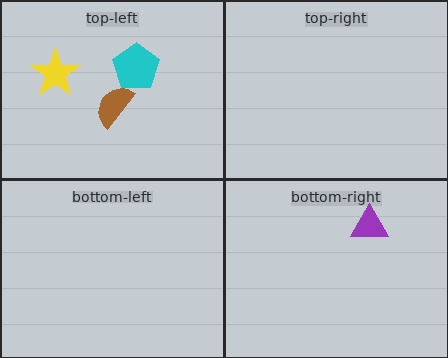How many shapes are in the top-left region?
3.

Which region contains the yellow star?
The top-left region.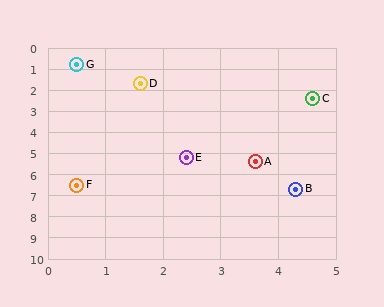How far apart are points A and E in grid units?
Points A and E are about 1.2 grid units apart.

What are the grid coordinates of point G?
Point G is at approximately (0.5, 0.8).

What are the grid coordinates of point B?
Point B is at approximately (4.3, 6.7).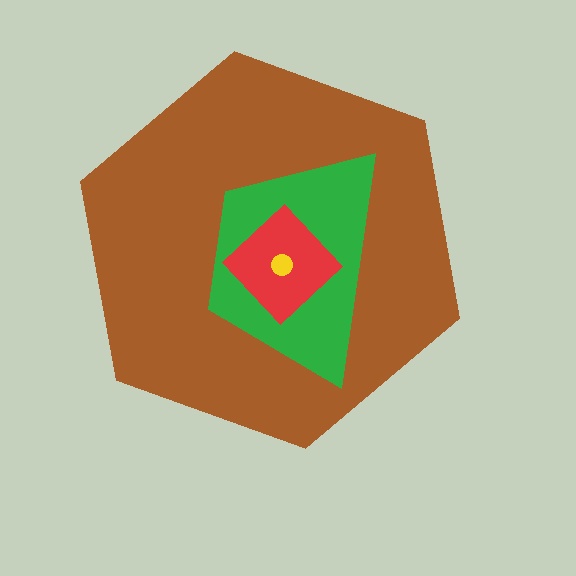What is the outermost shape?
The brown hexagon.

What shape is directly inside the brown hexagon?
The green trapezoid.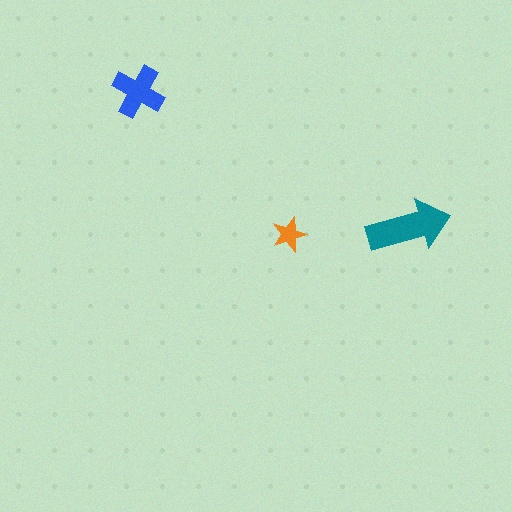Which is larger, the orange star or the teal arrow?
The teal arrow.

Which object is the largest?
The teal arrow.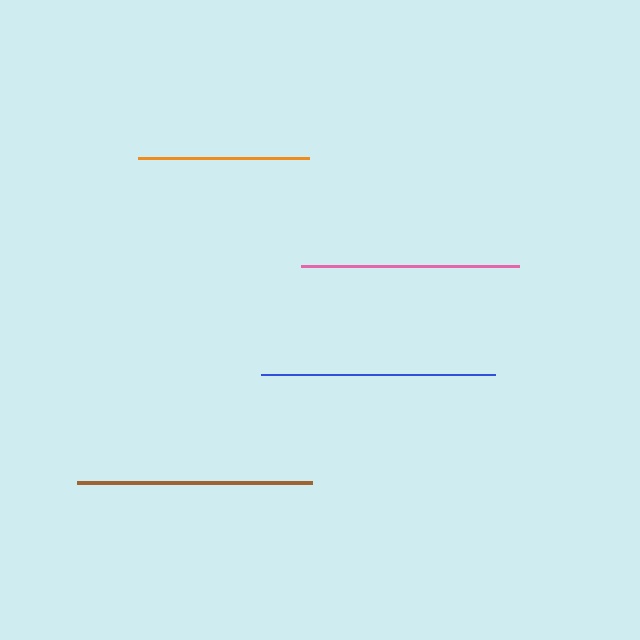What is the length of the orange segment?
The orange segment is approximately 172 pixels long.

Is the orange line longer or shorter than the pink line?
The pink line is longer than the orange line.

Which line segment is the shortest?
The orange line is the shortest at approximately 172 pixels.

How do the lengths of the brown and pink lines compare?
The brown and pink lines are approximately the same length.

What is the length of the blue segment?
The blue segment is approximately 234 pixels long.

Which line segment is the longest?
The brown line is the longest at approximately 235 pixels.